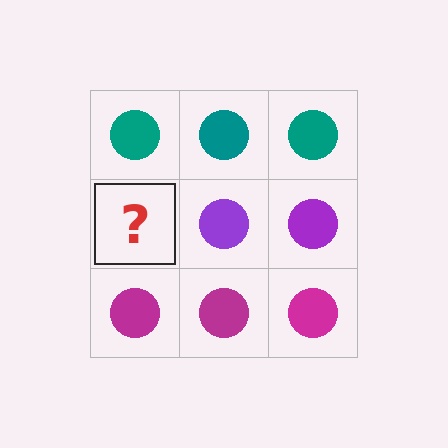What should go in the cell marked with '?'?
The missing cell should contain a purple circle.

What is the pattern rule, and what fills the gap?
The rule is that each row has a consistent color. The gap should be filled with a purple circle.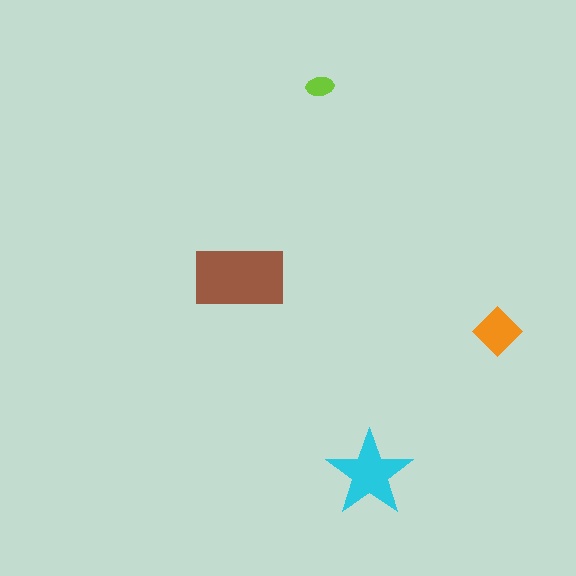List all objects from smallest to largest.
The lime ellipse, the orange diamond, the cyan star, the brown rectangle.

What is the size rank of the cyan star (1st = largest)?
2nd.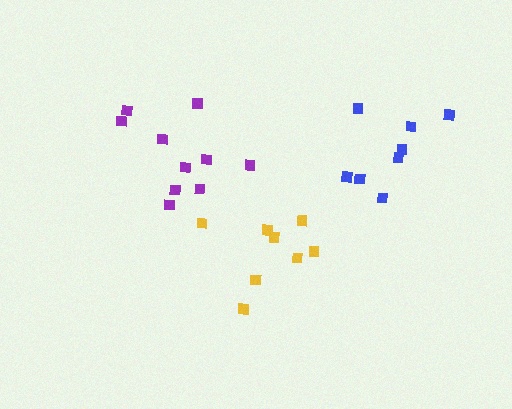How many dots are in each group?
Group 1: 8 dots, Group 2: 8 dots, Group 3: 10 dots (26 total).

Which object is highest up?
The purple cluster is topmost.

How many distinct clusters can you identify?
There are 3 distinct clusters.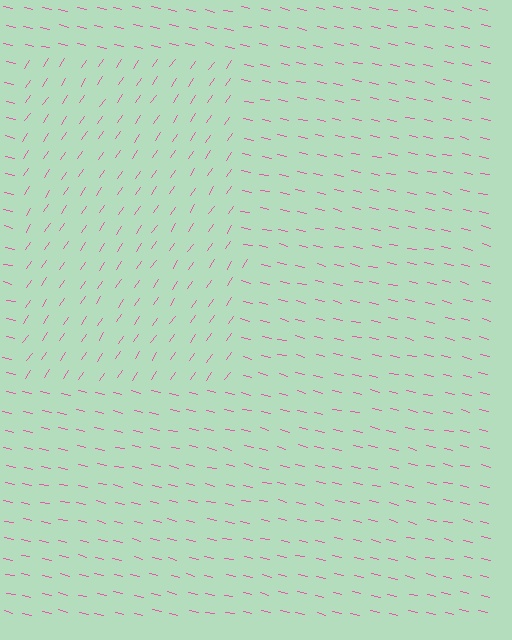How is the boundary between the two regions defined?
The boundary is defined purely by a change in line orientation (approximately 69 degrees difference). All lines are the same color and thickness.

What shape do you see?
I see a rectangle.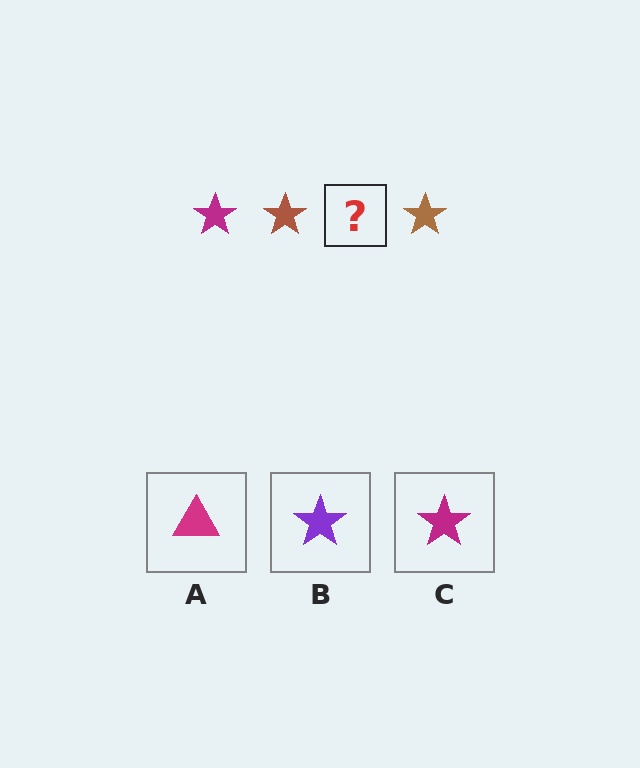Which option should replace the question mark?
Option C.